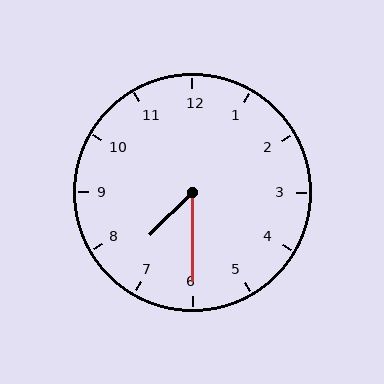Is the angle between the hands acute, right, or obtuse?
It is acute.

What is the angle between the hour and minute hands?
Approximately 45 degrees.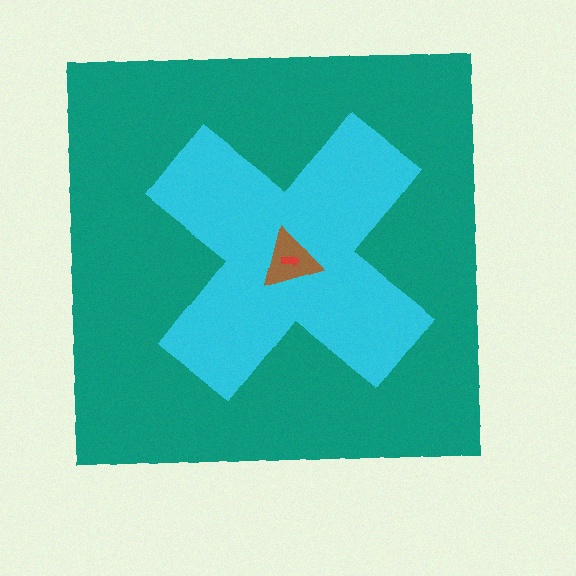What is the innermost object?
The red arrow.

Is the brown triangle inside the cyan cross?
Yes.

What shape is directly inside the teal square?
The cyan cross.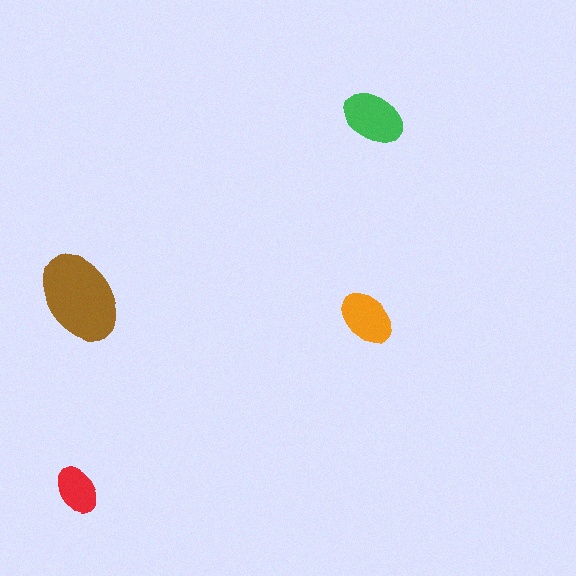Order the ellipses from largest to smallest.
the brown one, the green one, the orange one, the red one.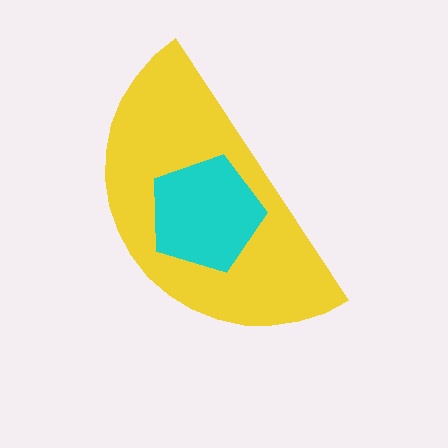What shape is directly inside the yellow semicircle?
The cyan pentagon.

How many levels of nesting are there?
2.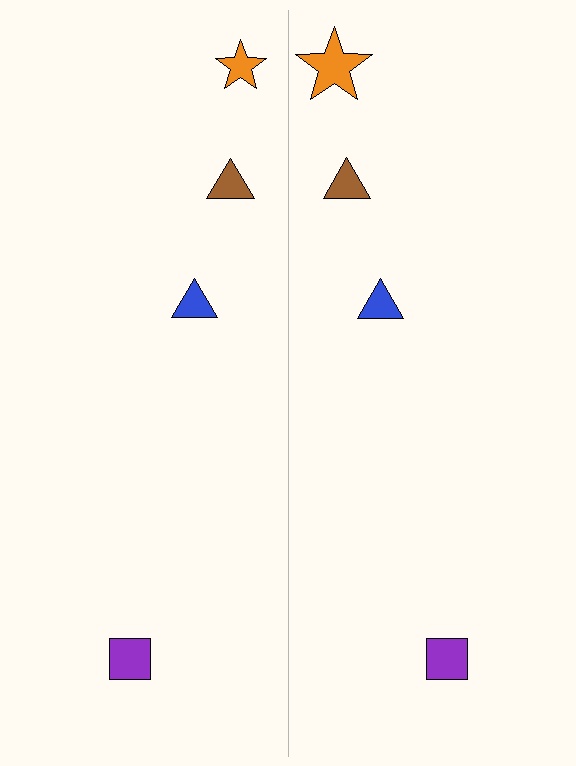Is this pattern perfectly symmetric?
No, the pattern is not perfectly symmetric. The orange star on the right side has a different size than its mirror counterpart.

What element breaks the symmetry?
The orange star on the right side has a different size than its mirror counterpart.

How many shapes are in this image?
There are 8 shapes in this image.